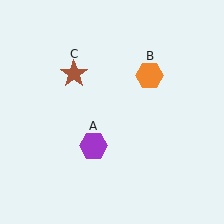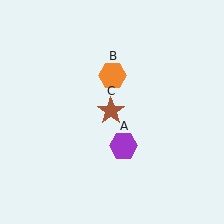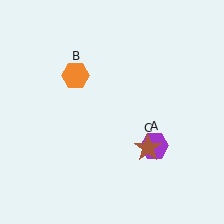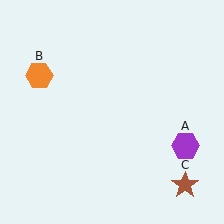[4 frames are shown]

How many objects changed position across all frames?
3 objects changed position: purple hexagon (object A), orange hexagon (object B), brown star (object C).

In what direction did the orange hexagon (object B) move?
The orange hexagon (object B) moved left.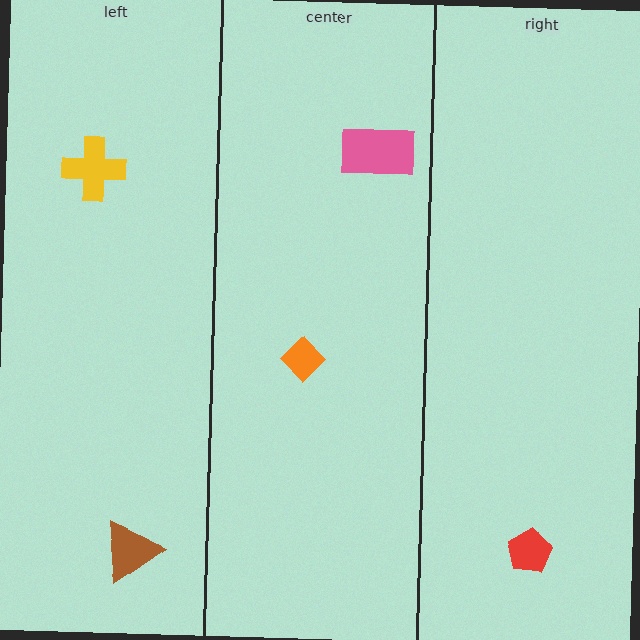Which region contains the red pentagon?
The right region.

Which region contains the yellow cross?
The left region.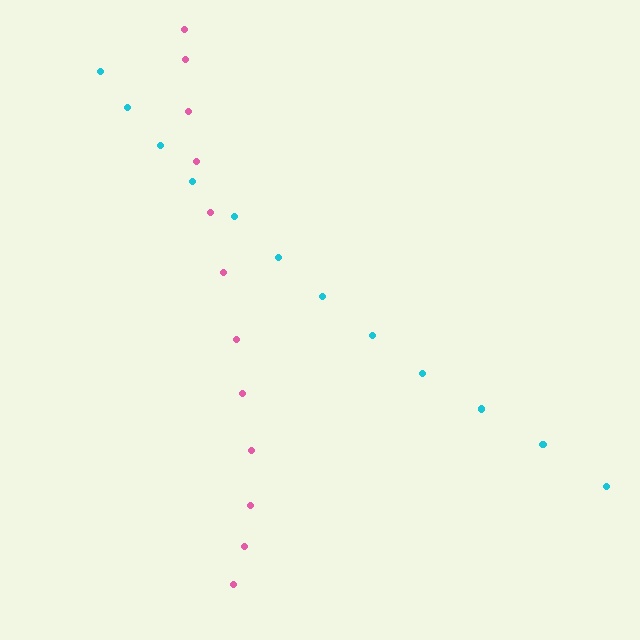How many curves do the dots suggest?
There are 2 distinct paths.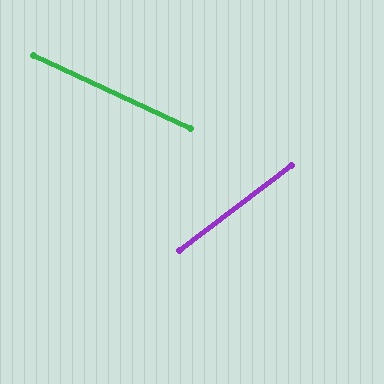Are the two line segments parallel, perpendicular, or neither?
Neither parallel nor perpendicular — they differ by about 63°.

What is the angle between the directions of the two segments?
Approximately 63 degrees.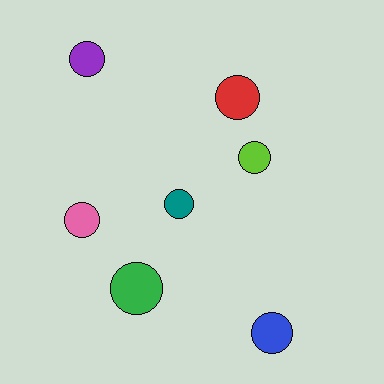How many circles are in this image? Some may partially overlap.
There are 7 circles.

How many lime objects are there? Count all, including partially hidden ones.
There is 1 lime object.